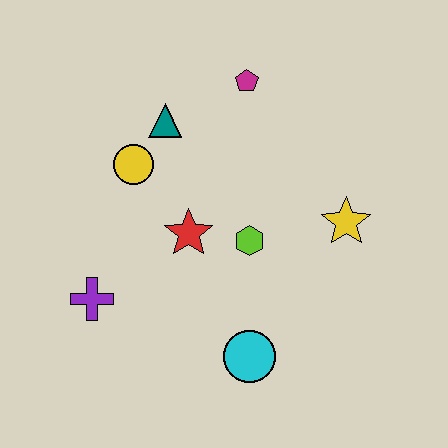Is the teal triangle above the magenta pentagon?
No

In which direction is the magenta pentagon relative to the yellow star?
The magenta pentagon is above the yellow star.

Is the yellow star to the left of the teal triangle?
No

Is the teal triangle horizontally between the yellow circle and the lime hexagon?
Yes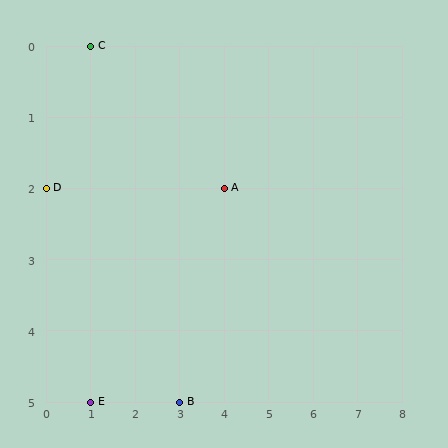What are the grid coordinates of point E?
Point E is at grid coordinates (1, 5).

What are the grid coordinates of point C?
Point C is at grid coordinates (1, 0).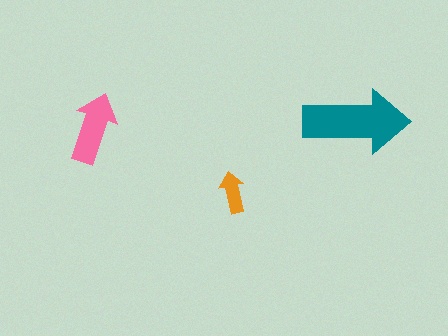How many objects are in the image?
There are 3 objects in the image.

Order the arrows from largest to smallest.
the teal one, the pink one, the orange one.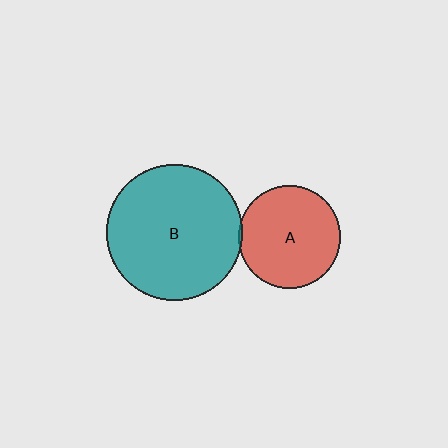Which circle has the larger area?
Circle B (teal).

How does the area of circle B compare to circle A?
Approximately 1.8 times.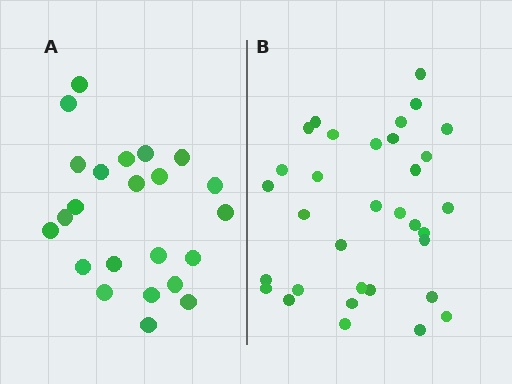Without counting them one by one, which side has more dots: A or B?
Region B (the right region) has more dots.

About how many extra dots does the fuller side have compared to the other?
Region B has roughly 10 or so more dots than region A.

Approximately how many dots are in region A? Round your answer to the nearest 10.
About 20 dots. (The exact count is 23, which rounds to 20.)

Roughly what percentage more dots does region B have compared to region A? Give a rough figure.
About 45% more.